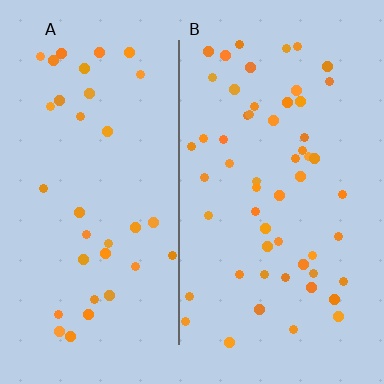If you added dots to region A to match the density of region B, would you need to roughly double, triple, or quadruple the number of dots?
Approximately double.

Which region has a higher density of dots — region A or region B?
B (the right).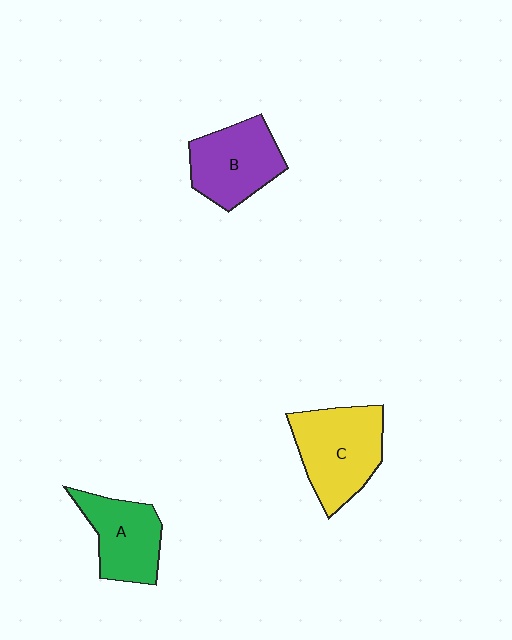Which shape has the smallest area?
Shape A (green).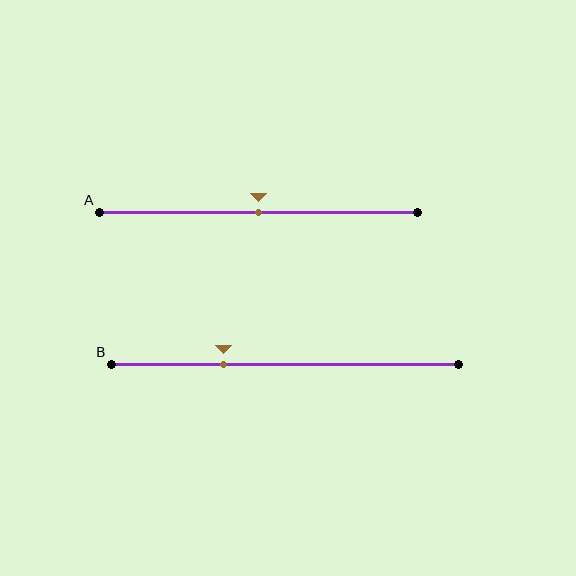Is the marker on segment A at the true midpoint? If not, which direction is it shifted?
Yes, the marker on segment A is at the true midpoint.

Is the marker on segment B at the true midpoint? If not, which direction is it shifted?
No, the marker on segment B is shifted to the left by about 18% of the segment length.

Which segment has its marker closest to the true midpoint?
Segment A has its marker closest to the true midpoint.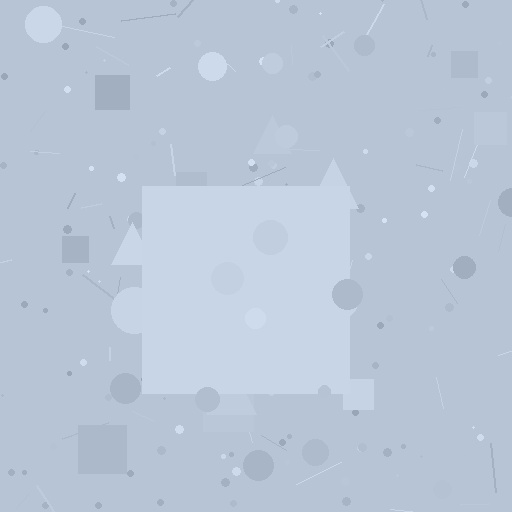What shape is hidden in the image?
A square is hidden in the image.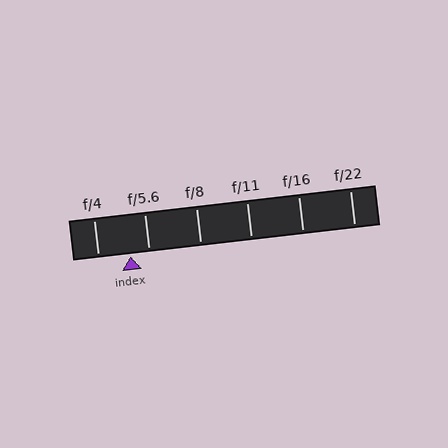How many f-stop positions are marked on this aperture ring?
There are 6 f-stop positions marked.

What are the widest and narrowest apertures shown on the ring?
The widest aperture shown is f/4 and the narrowest is f/22.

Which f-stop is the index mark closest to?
The index mark is closest to f/5.6.